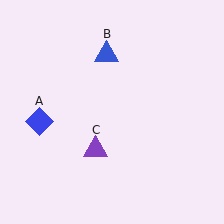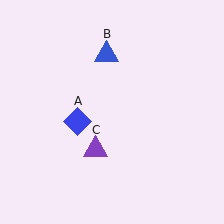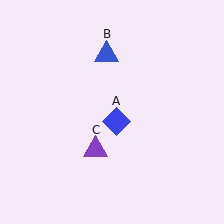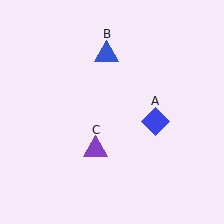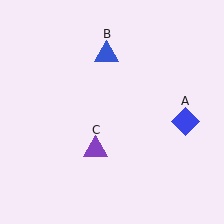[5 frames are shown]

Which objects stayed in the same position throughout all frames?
Blue triangle (object B) and purple triangle (object C) remained stationary.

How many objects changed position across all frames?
1 object changed position: blue diamond (object A).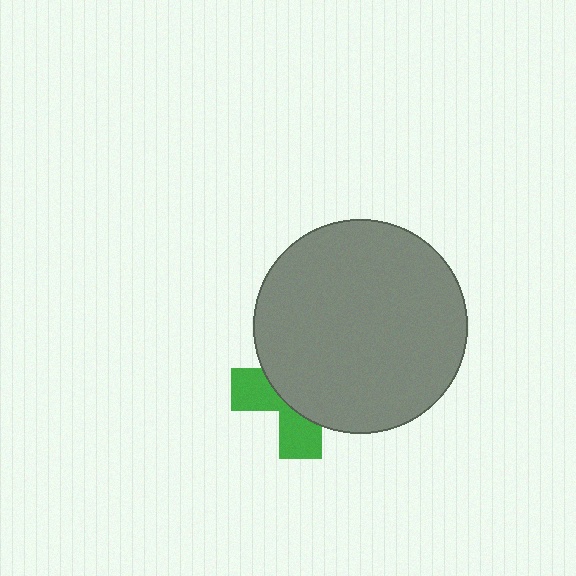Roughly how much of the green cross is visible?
A small part of it is visible (roughly 37%).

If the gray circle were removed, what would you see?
You would see the complete green cross.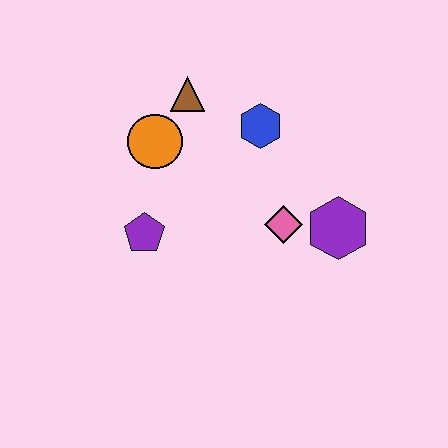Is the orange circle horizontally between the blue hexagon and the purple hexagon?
No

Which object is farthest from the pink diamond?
The brown triangle is farthest from the pink diamond.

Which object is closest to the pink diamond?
The purple hexagon is closest to the pink diamond.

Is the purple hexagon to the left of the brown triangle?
No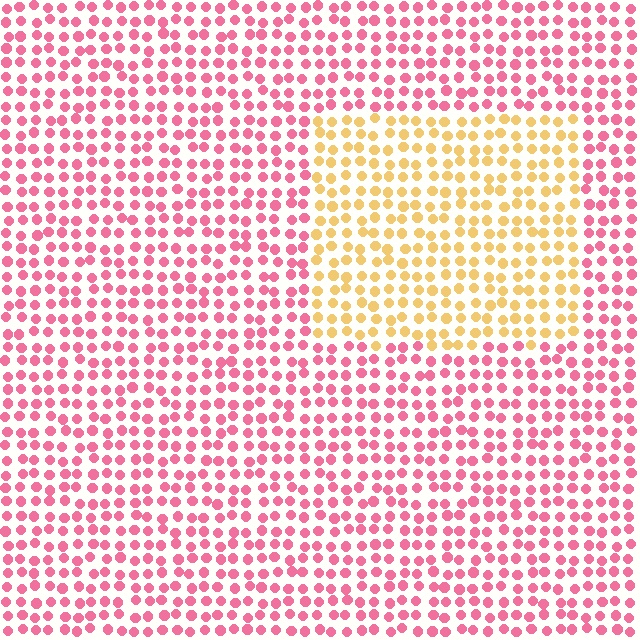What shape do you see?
I see a rectangle.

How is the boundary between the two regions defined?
The boundary is defined purely by a slight shift in hue (about 63 degrees). Spacing, size, and orientation are identical on both sides.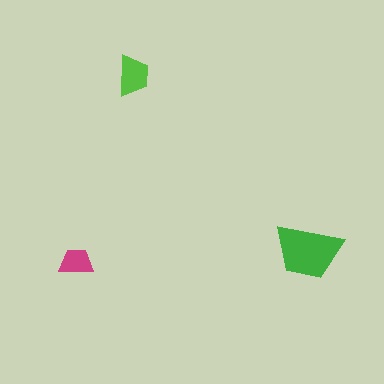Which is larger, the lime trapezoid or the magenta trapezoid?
The lime one.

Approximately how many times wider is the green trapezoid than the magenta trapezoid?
About 2 times wider.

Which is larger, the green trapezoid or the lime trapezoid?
The green one.